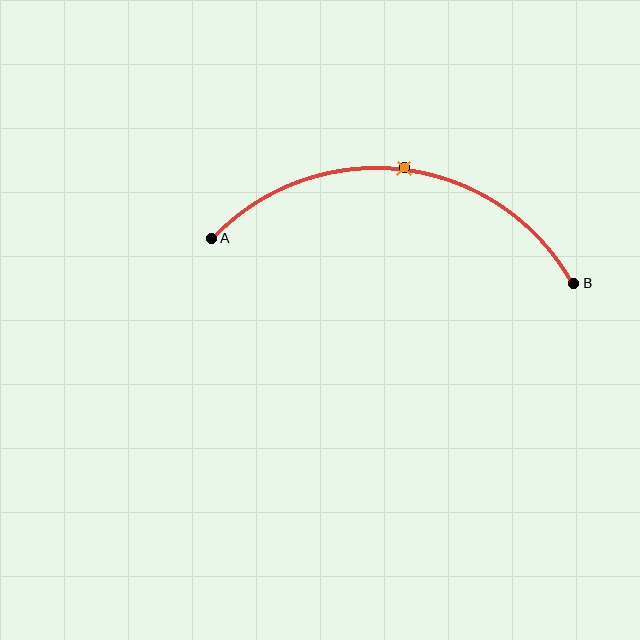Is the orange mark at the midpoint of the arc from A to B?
Yes. The orange mark lies on the arc at equal arc-length from both A and B — it is the arc midpoint.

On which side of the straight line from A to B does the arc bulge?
The arc bulges above the straight line connecting A and B.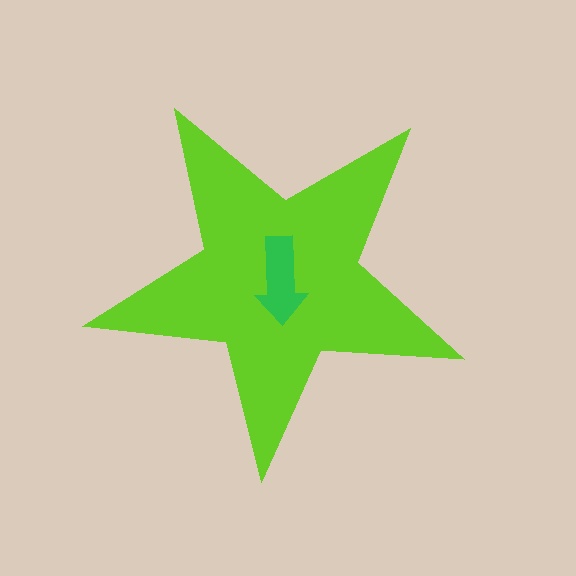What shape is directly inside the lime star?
The green arrow.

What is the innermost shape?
The green arrow.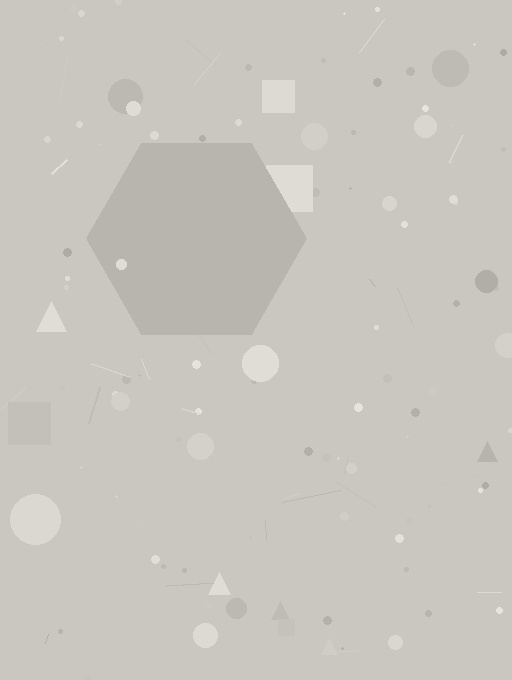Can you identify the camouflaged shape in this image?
The camouflaged shape is a hexagon.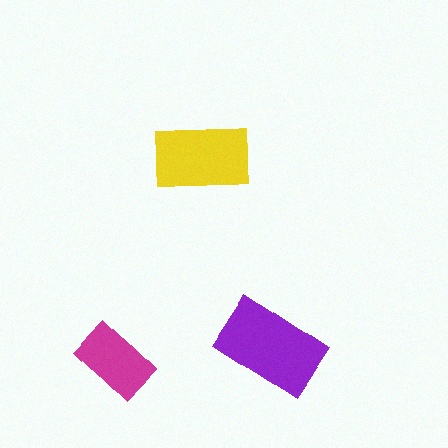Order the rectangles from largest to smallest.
the purple one, the yellow one, the magenta one.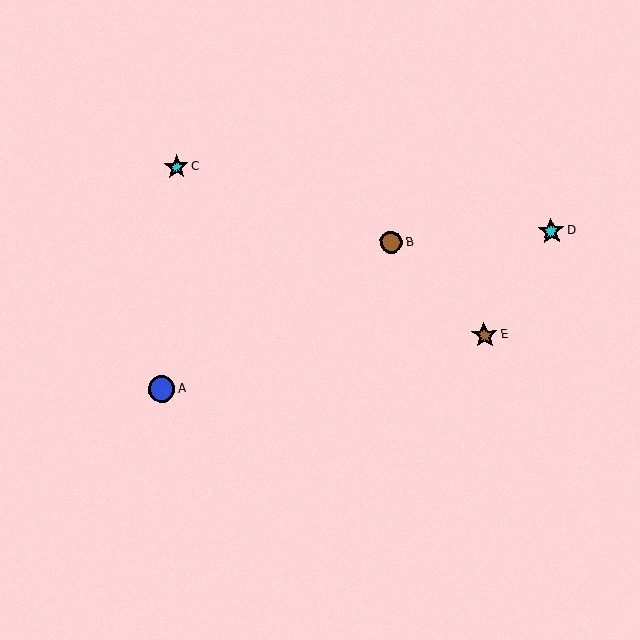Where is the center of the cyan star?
The center of the cyan star is at (176, 167).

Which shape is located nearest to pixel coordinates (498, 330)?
The brown star (labeled E) at (484, 335) is nearest to that location.